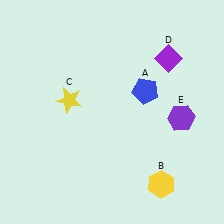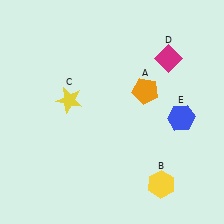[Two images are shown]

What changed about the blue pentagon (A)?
In Image 1, A is blue. In Image 2, it changed to orange.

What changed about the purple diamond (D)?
In Image 1, D is purple. In Image 2, it changed to magenta.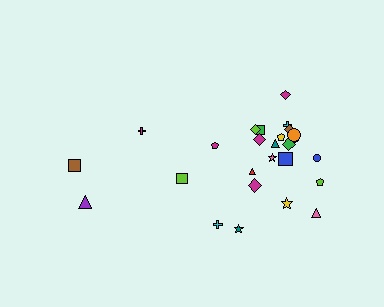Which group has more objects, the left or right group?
The right group.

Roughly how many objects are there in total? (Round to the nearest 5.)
Roughly 25 objects in total.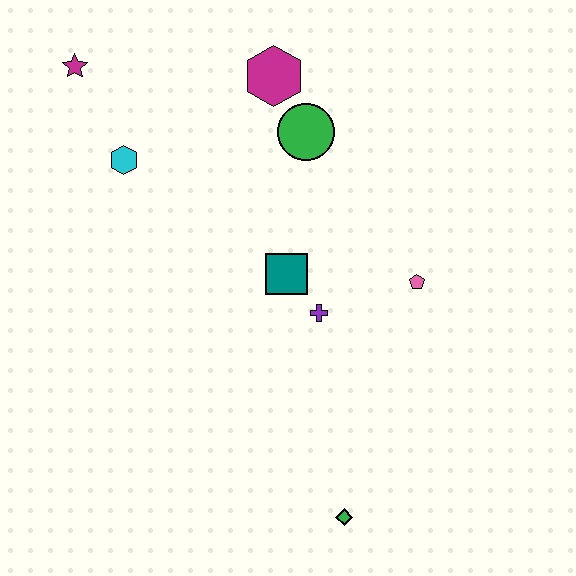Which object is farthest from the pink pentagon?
The magenta star is farthest from the pink pentagon.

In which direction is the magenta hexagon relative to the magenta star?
The magenta hexagon is to the right of the magenta star.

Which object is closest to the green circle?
The magenta hexagon is closest to the green circle.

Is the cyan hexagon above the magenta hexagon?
No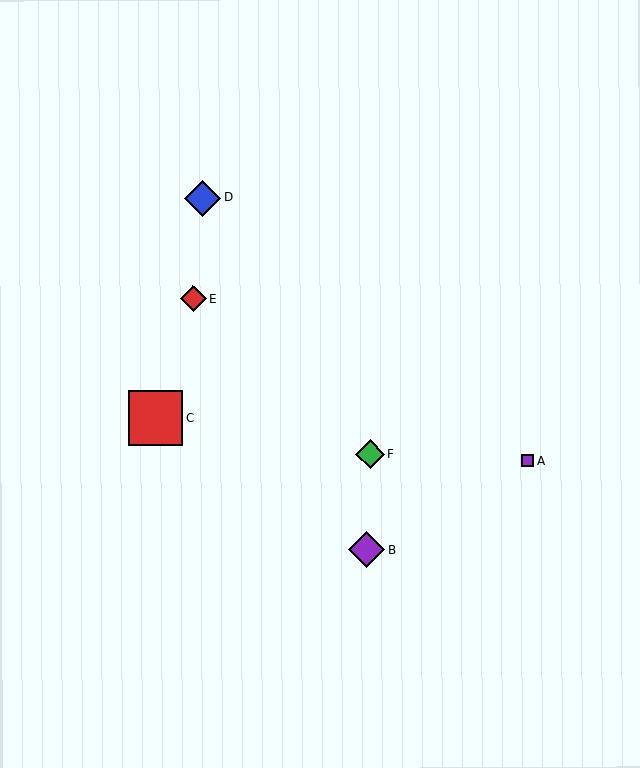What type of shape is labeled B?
Shape B is a purple diamond.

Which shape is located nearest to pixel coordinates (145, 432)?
The red square (labeled C) at (156, 418) is nearest to that location.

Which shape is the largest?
The red square (labeled C) is the largest.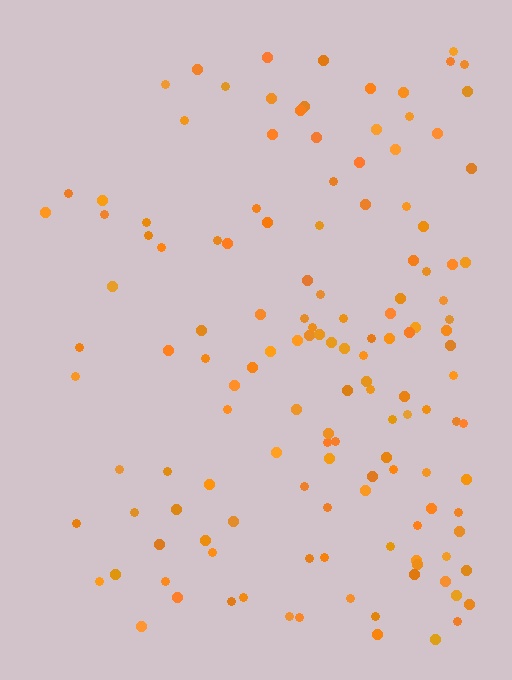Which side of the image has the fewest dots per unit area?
The left.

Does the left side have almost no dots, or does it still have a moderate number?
Still a moderate number, just noticeably fewer than the right.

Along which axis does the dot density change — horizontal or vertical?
Horizontal.